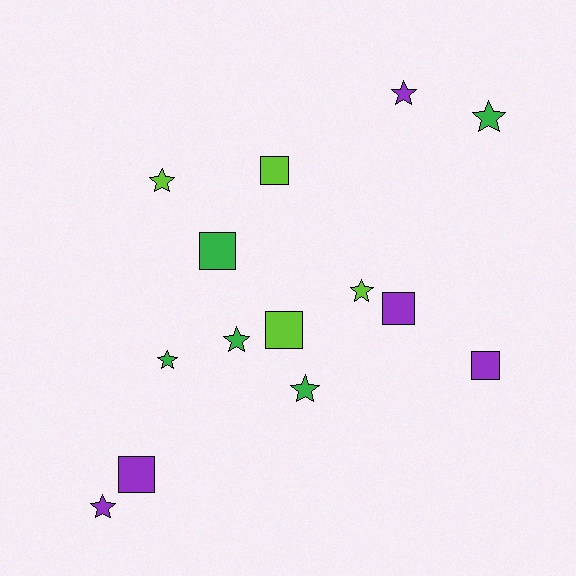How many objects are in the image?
There are 14 objects.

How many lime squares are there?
There are 2 lime squares.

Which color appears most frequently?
Purple, with 5 objects.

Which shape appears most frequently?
Star, with 8 objects.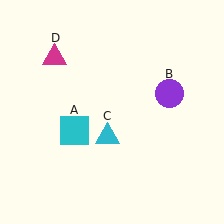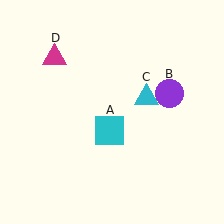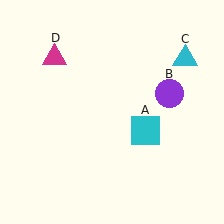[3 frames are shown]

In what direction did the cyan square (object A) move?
The cyan square (object A) moved right.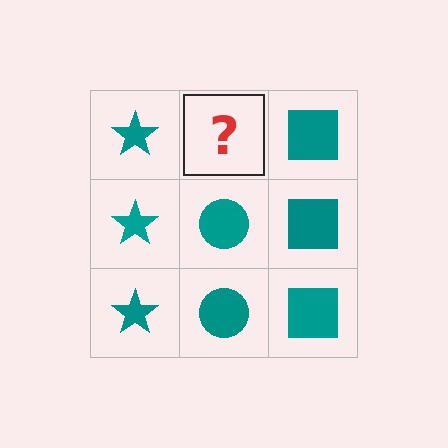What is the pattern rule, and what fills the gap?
The rule is that each column has a consistent shape. The gap should be filled with a teal circle.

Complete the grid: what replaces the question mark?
The question mark should be replaced with a teal circle.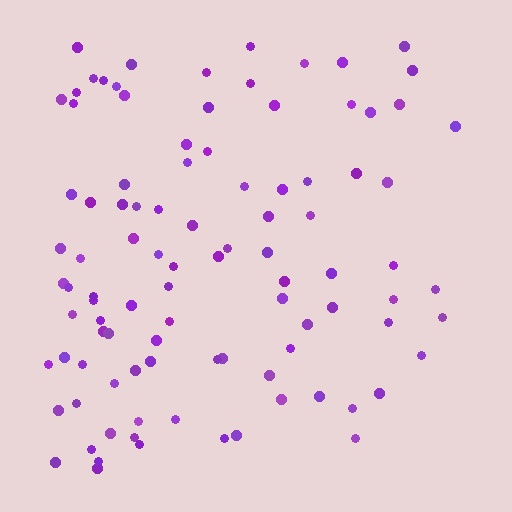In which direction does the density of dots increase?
From right to left, with the left side densest.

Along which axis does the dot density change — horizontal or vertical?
Horizontal.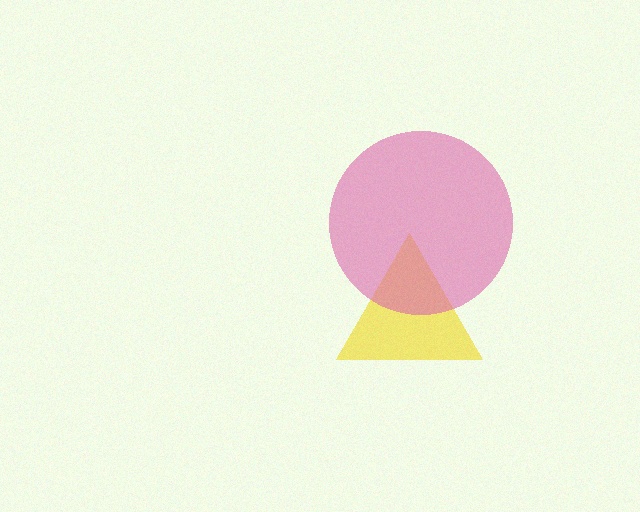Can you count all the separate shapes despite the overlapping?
Yes, there are 2 separate shapes.